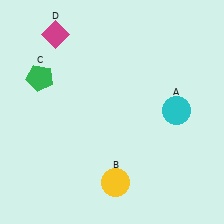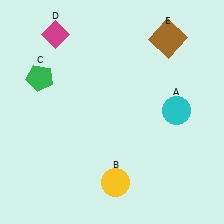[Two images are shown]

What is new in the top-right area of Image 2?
A brown square (E) was added in the top-right area of Image 2.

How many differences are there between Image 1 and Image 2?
There is 1 difference between the two images.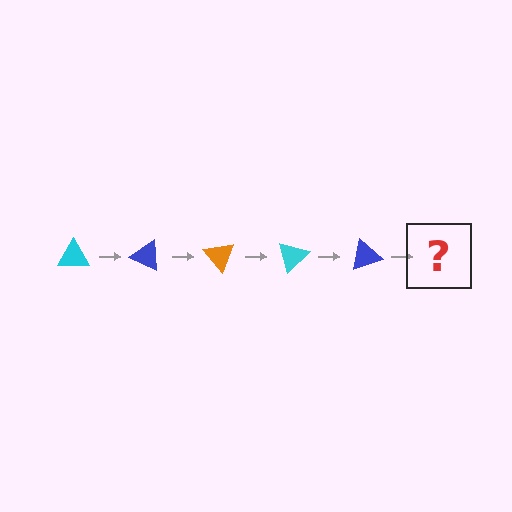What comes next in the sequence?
The next element should be an orange triangle, rotated 125 degrees from the start.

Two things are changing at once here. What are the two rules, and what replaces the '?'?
The two rules are that it rotates 25 degrees each step and the color cycles through cyan, blue, and orange. The '?' should be an orange triangle, rotated 125 degrees from the start.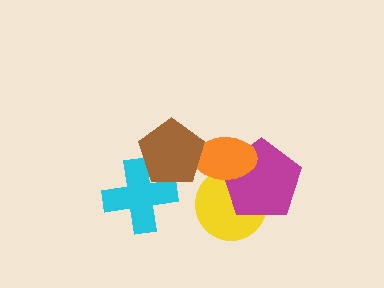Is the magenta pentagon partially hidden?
Yes, it is partially covered by another shape.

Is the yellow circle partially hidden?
Yes, it is partially covered by another shape.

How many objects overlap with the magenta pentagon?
2 objects overlap with the magenta pentagon.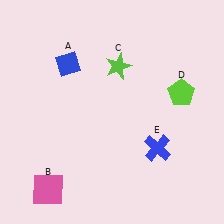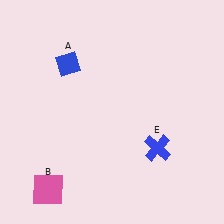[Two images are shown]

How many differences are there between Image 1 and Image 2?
There are 2 differences between the two images.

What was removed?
The lime pentagon (D), the lime star (C) were removed in Image 2.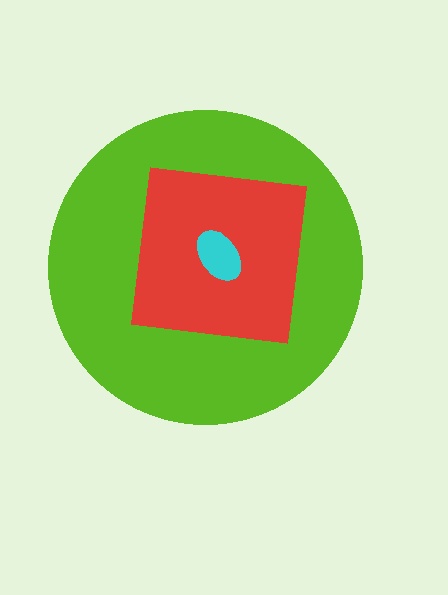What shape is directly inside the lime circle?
The red square.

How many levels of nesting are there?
3.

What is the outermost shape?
The lime circle.